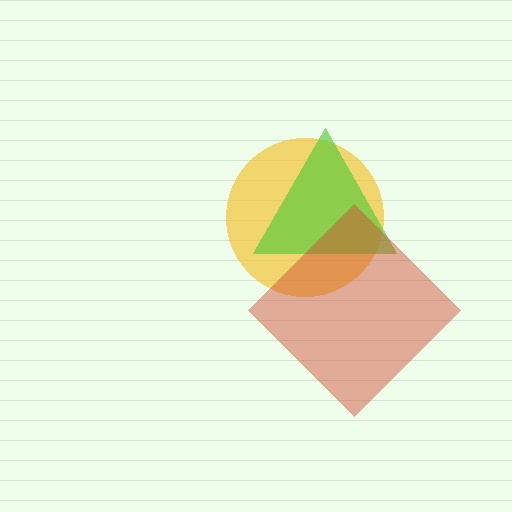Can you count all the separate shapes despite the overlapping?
Yes, there are 3 separate shapes.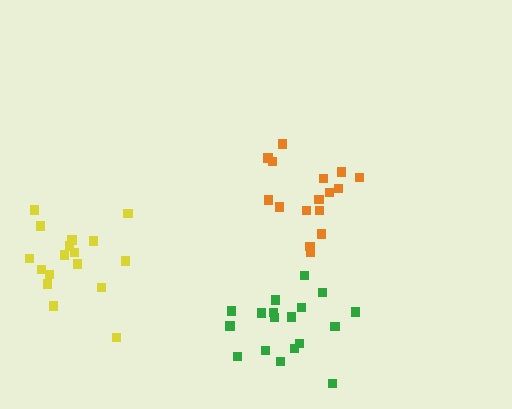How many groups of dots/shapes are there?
There are 3 groups.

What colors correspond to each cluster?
The clusters are colored: green, yellow, orange.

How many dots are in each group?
Group 1: 18 dots, Group 2: 17 dots, Group 3: 16 dots (51 total).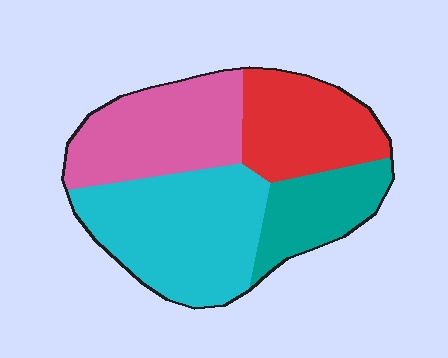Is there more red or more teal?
Red.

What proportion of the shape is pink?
Pink covers 27% of the shape.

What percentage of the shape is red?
Red takes up less than a quarter of the shape.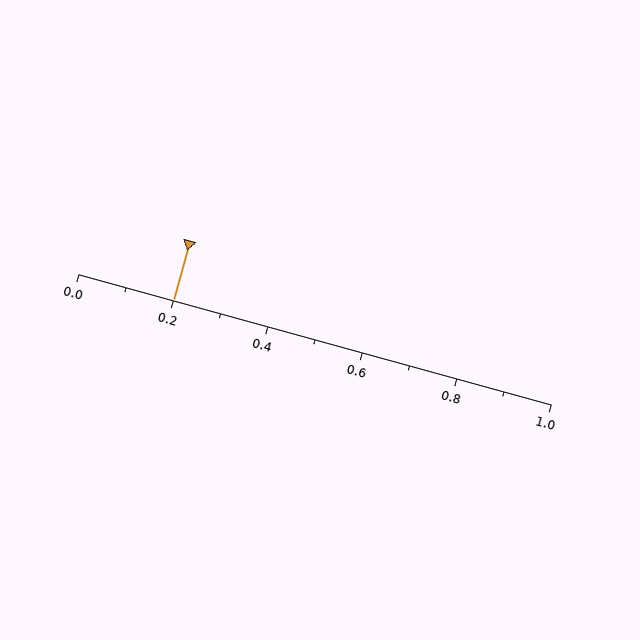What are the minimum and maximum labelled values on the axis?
The axis runs from 0.0 to 1.0.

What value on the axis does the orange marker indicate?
The marker indicates approximately 0.2.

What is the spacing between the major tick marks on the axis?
The major ticks are spaced 0.2 apart.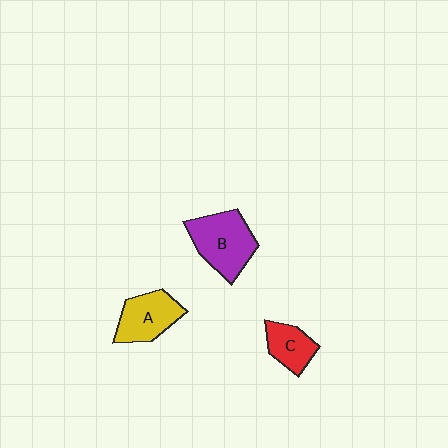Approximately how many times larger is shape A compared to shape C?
Approximately 1.4 times.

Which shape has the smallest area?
Shape C (red).